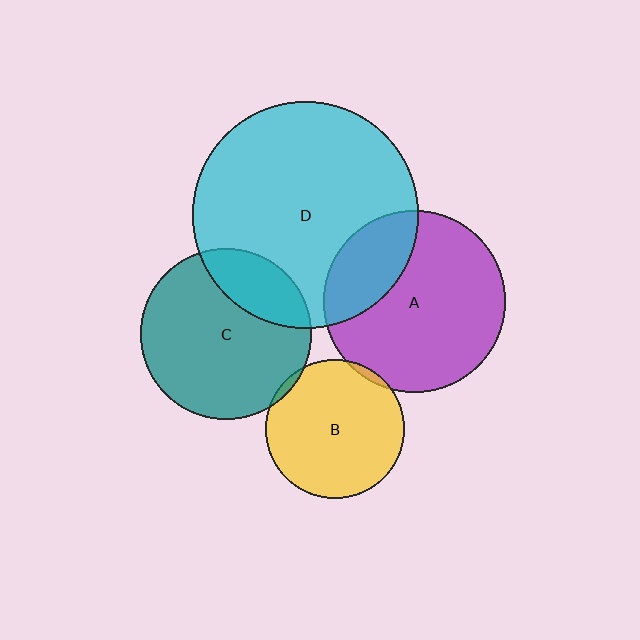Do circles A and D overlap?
Yes.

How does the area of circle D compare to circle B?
Approximately 2.6 times.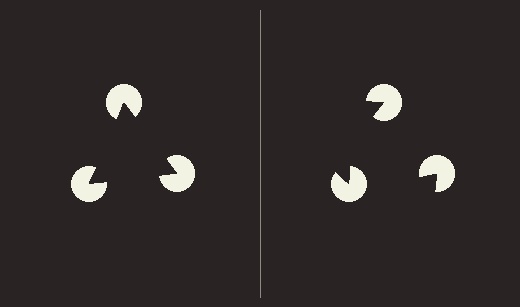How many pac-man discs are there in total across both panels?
6 — 3 on each side.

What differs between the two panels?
The pac-man discs are positioned identically on both sides; only the wedge orientations differ. On the left they align to a triangle; on the right they are misaligned.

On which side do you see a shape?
An illusory triangle appears on the left side. On the right side the wedge cuts are rotated, so no coherent shape forms.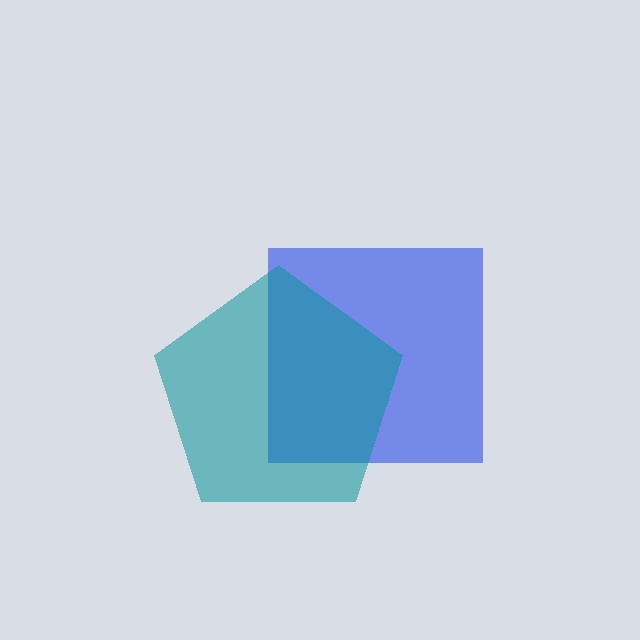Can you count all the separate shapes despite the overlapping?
Yes, there are 2 separate shapes.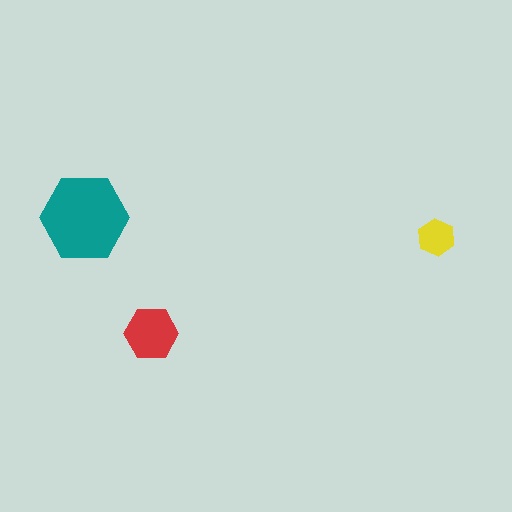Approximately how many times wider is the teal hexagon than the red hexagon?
About 1.5 times wider.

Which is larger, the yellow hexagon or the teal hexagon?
The teal one.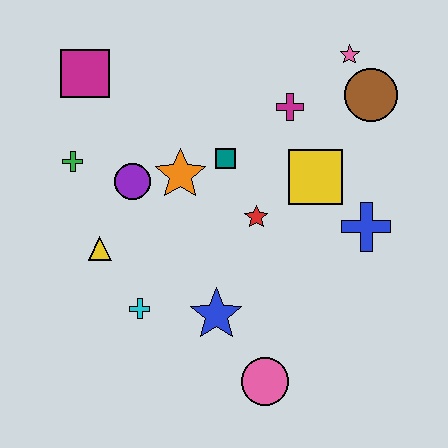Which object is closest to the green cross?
The purple circle is closest to the green cross.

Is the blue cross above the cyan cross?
Yes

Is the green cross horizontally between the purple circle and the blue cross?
No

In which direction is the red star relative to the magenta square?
The red star is to the right of the magenta square.